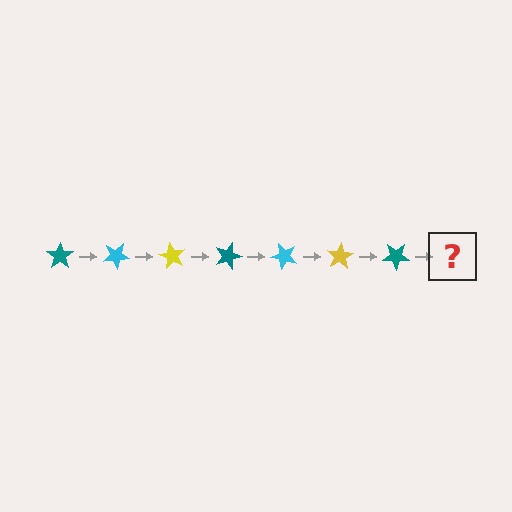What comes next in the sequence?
The next element should be a cyan star, rotated 210 degrees from the start.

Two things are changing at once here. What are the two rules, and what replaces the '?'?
The two rules are that it rotates 30 degrees each step and the color cycles through teal, cyan, and yellow. The '?' should be a cyan star, rotated 210 degrees from the start.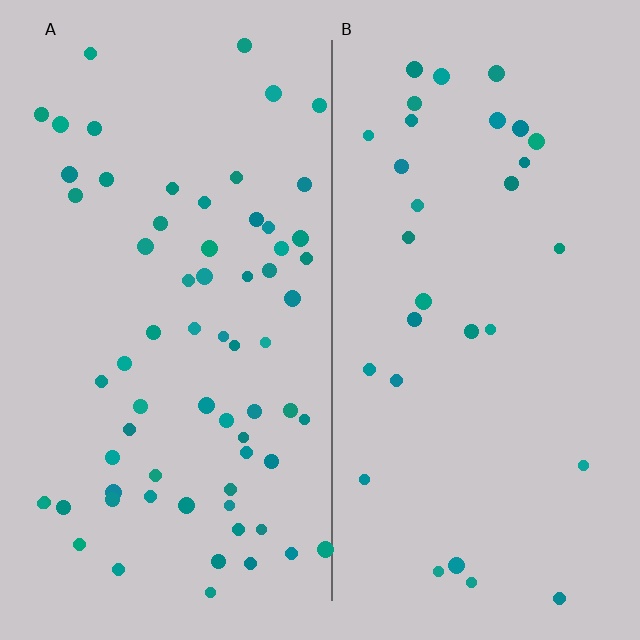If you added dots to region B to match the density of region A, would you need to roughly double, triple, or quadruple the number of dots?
Approximately double.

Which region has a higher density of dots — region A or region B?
A (the left).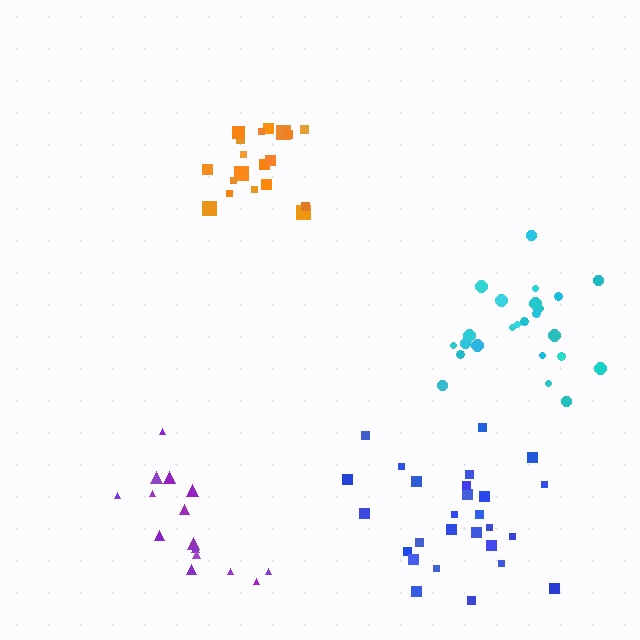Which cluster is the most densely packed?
Cyan.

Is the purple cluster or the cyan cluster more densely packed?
Cyan.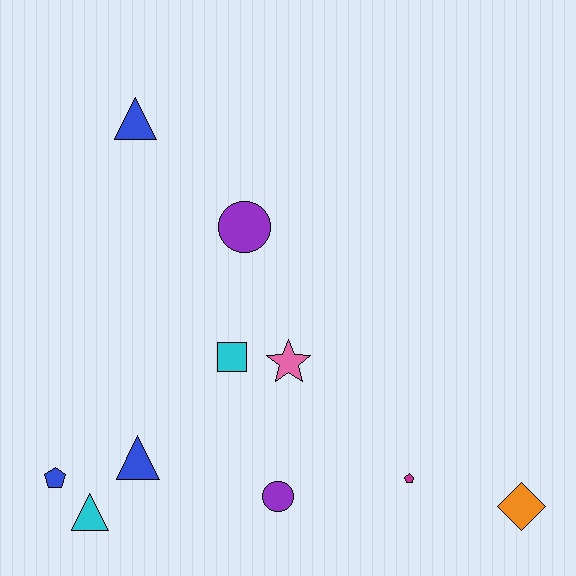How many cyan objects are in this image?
There are 2 cyan objects.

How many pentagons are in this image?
There are 2 pentagons.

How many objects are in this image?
There are 10 objects.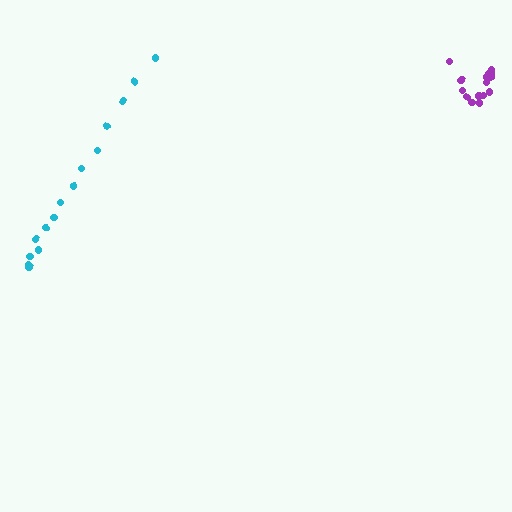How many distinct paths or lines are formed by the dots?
There are 2 distinct paths.